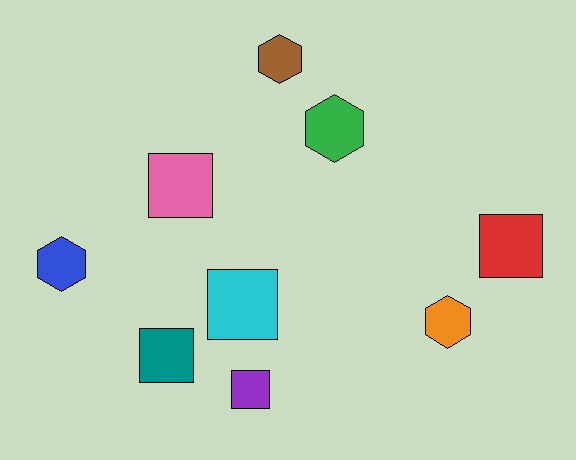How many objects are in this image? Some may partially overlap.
There are 9 objects.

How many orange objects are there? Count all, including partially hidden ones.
There is 1 orange object.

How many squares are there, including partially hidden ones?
There are 5 squares.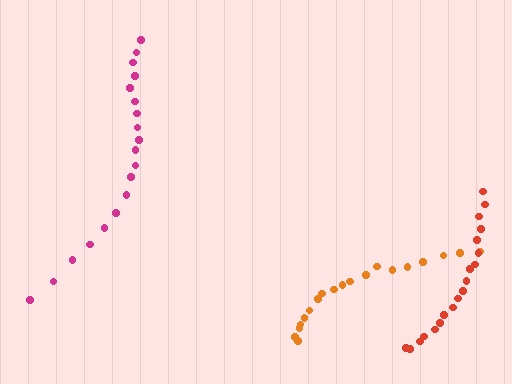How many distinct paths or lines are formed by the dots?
There are 3 distinct paths.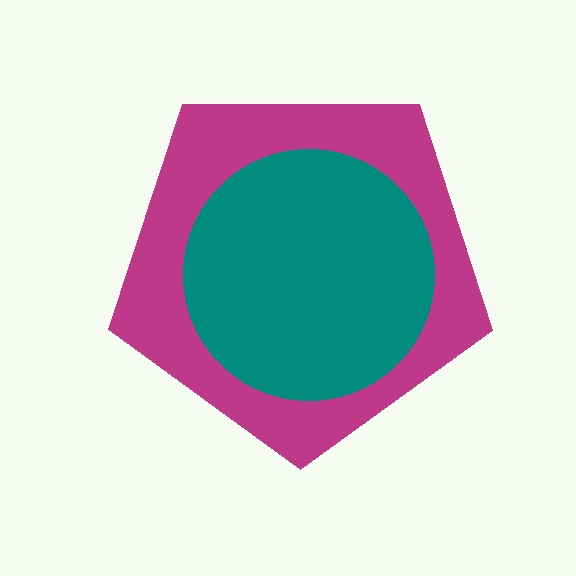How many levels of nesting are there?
2.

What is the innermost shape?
The teal circle.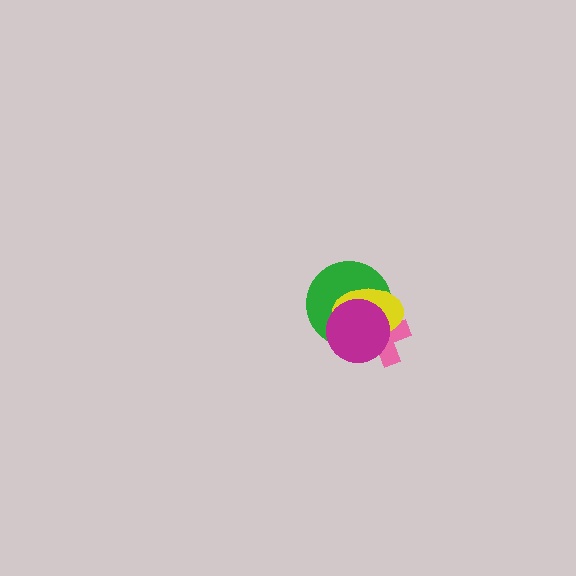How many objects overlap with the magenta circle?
3 objects overlap with the magenta circle.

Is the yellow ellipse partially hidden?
Yes, it is partially covered by another shape.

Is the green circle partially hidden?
Yes, it is partially covered by another shape.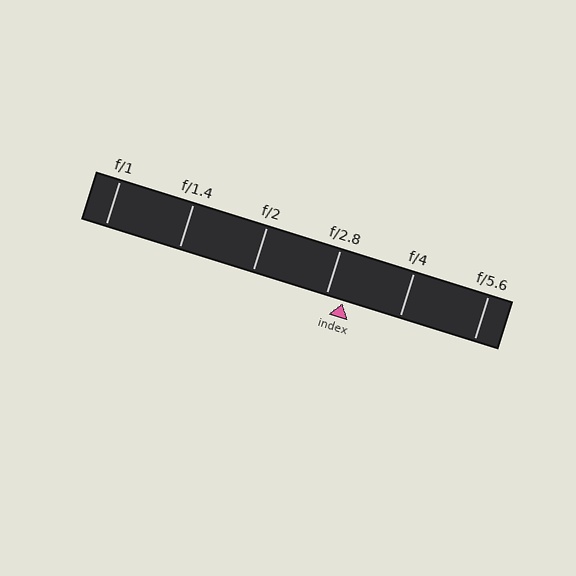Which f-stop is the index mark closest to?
The index mark is closest to f/2.8.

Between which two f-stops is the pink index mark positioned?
The index mark is between f/2.8 and f/4.